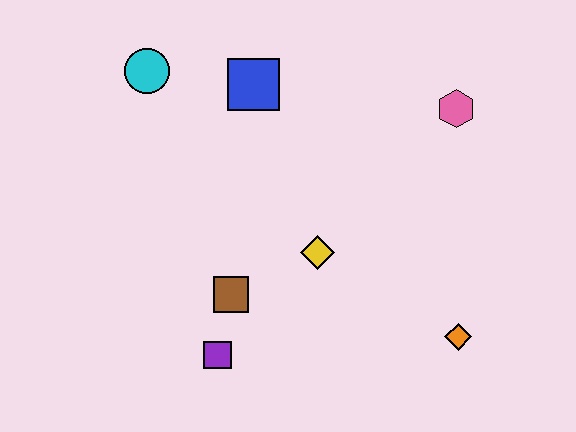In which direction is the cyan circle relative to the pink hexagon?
The cyan circle is to the left of the pink hexagon.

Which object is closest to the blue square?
The cyan circle is closest to the blue square.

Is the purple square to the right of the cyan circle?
Yes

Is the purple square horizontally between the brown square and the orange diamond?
No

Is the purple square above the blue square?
No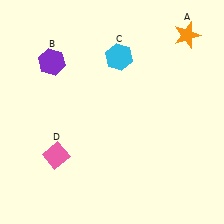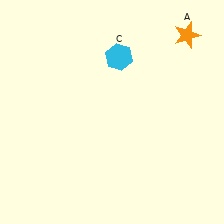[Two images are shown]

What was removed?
The pink diamond (D), the purple hexagon (B) were removed in Image 2.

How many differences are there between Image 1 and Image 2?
There are 2 differences between the two images.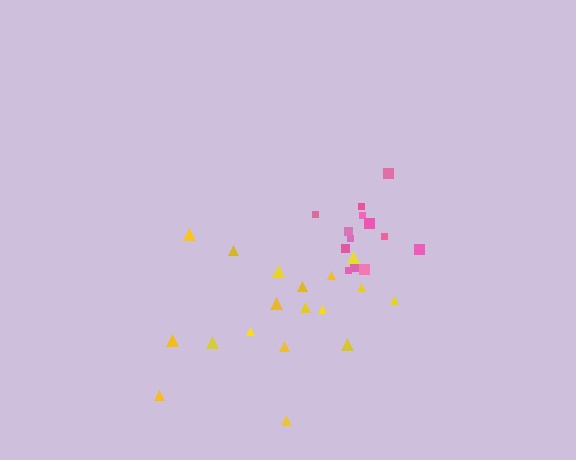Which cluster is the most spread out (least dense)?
Yellow.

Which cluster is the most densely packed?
Pink.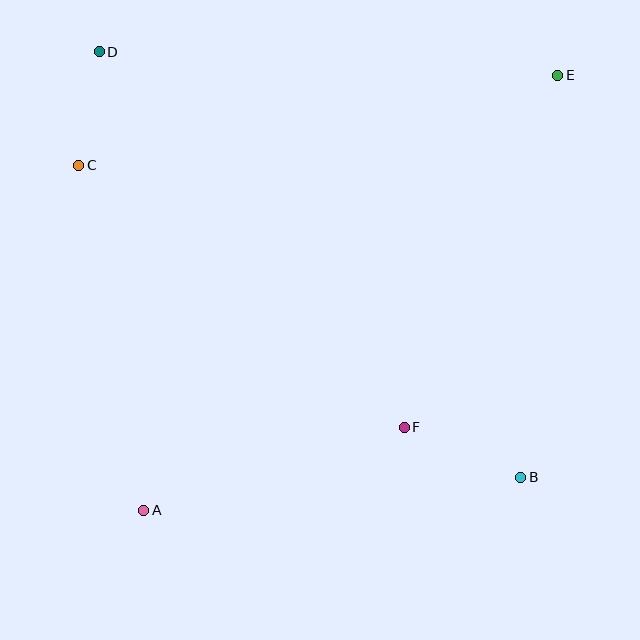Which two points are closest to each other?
Points C and D are closest to each other.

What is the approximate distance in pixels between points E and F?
The distance between E and F is approximately 384 pixels.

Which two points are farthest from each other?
Points A and E are farthest from each other.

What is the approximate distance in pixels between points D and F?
The distance between D and F is approximately 484 pixels.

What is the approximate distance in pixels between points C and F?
The distance between C and F is approximately 418 pixels.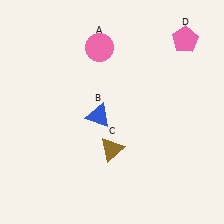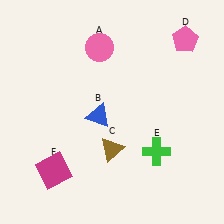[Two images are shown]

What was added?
A green cross (E), a magenta square (F) were added in Image 2.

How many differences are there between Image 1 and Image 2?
There are 2 differences between the two images.